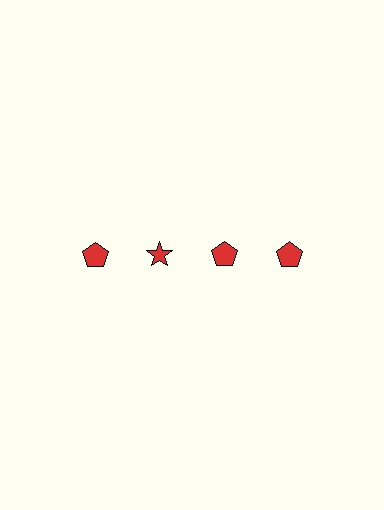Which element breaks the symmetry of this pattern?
The red star in the top row, second from left column breaks the symmetry. All other shapes are red pentagons.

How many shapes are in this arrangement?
There are 4 shapes arranged in a grid pattern.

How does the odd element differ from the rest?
It has a different shape: star instead of pentagon.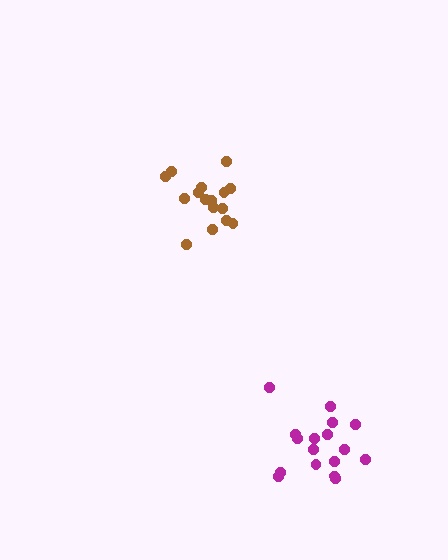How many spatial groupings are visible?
There are 2 spatial groupings.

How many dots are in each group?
Group 1: 17 dots, Group 2: 16 dots (33 total).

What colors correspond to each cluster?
The clusters are colored: magenta, brown.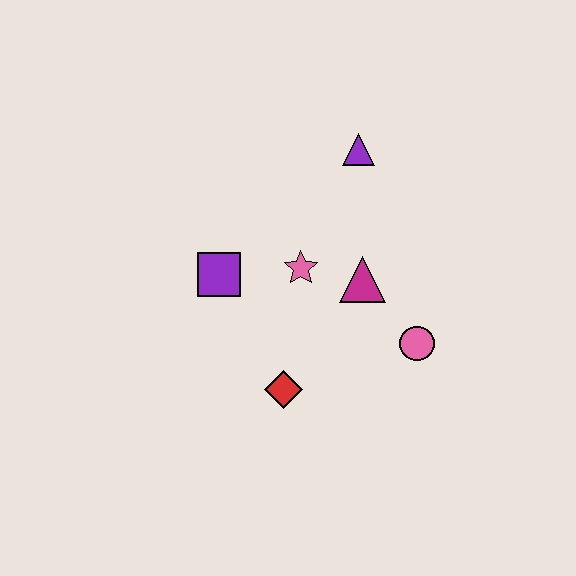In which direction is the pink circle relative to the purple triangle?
The pink circle is below the purple triangle.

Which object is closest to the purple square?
The pink star is closest to the purple square.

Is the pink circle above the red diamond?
Yes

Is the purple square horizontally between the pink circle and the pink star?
No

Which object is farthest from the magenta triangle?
The purple square is farthest from the magenta triangle.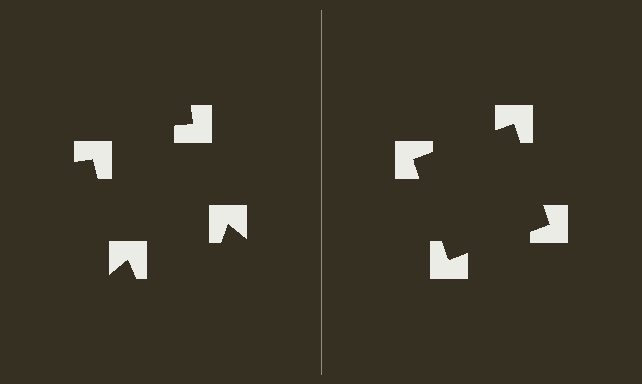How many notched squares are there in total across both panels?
8 — 4 on each side.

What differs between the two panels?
The notched squares are positioned identically on both sides; only the wedge orientations differ. On the right they align to a square; on the left they are misaligned.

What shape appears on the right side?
An illusory square.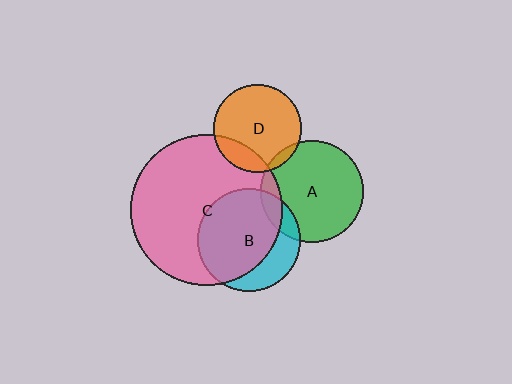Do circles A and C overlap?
Yes.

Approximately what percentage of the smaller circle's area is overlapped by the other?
Approximately 10%.